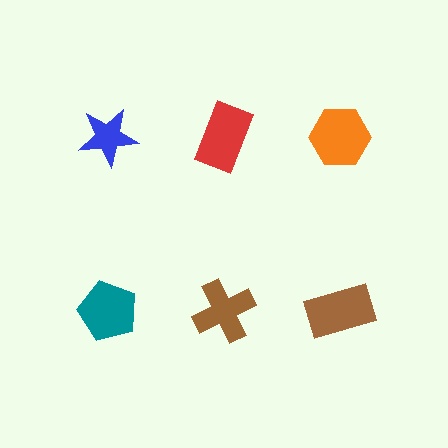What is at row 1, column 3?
An orange hexagon.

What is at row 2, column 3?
A brown rectangle.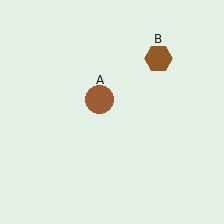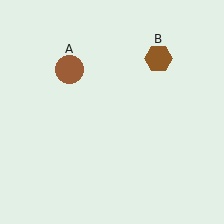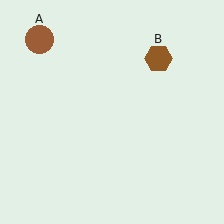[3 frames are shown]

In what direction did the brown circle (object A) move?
The brown circle (object A) moved up and to the left.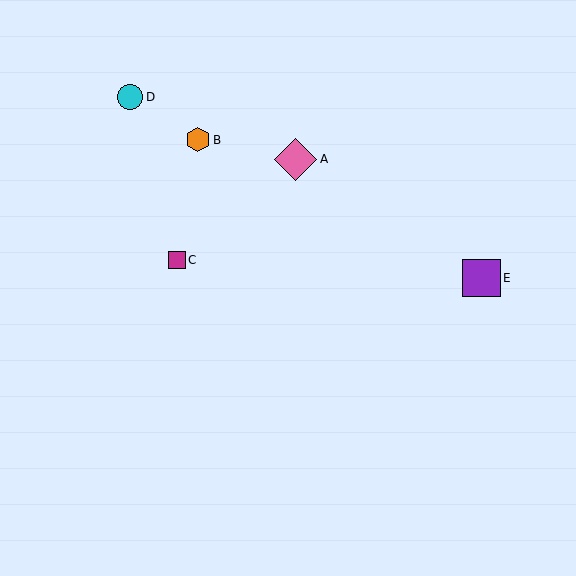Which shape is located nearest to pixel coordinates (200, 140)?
The orange hexagon (labeled B) at (198, 140) is nearest to that location.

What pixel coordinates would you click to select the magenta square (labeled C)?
Click at (177, 260) to select the magenta square C.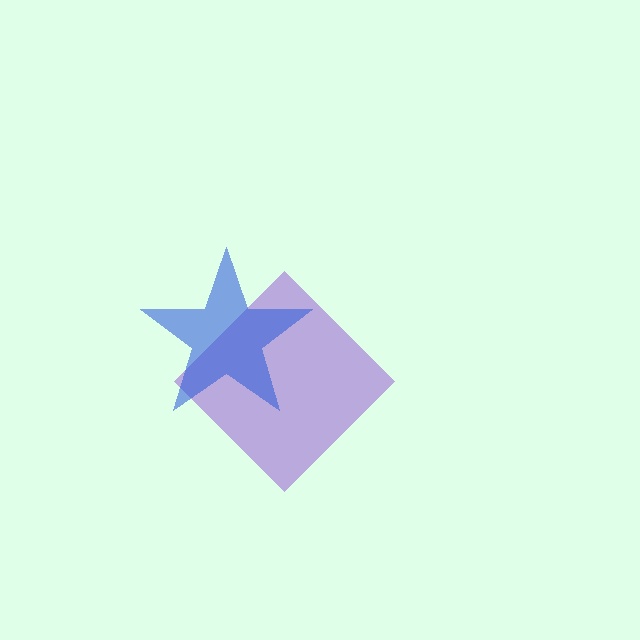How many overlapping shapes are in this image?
There are 2 overlapping shapes in the image.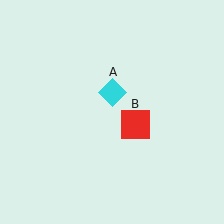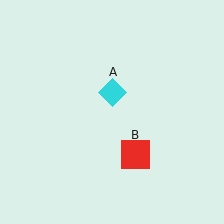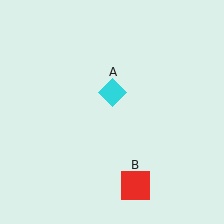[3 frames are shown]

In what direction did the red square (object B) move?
The red square (object B) moved down.